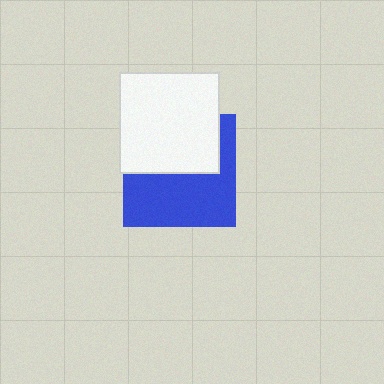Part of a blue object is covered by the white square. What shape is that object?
It is a square.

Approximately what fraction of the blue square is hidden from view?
Roughly 45% of the blue square is hidden behind the white square.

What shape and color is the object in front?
The object in front is a white square.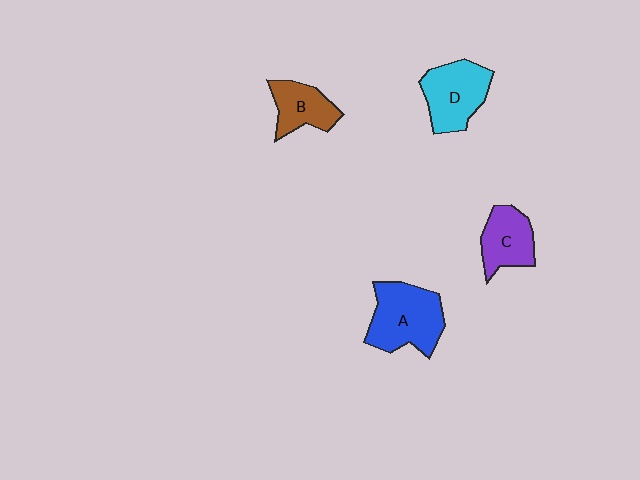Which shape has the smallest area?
Shape B (brown).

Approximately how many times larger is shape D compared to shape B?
Approximately 1.4 times.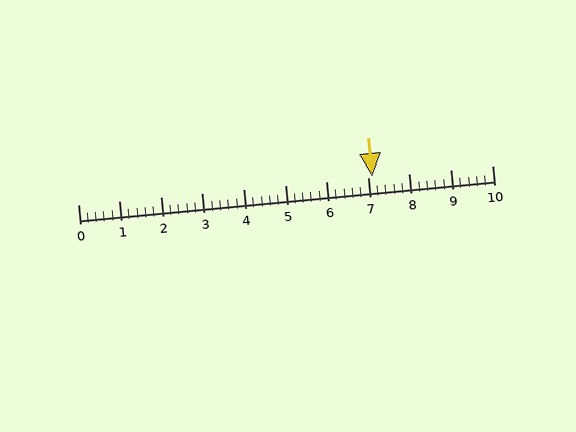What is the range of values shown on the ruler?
The ruler shows values from 0 to 10.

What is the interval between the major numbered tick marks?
The major tick marks are spaced 1 units apart.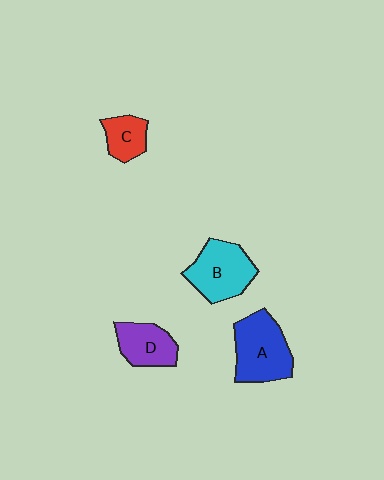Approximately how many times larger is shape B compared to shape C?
Approximately 1.9 times.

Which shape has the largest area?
Shape A (blue).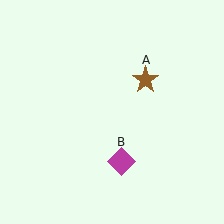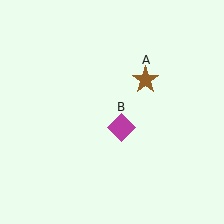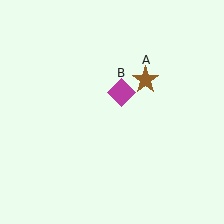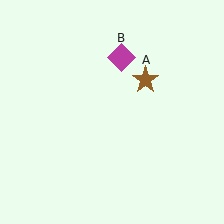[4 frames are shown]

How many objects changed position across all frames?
1 object changed position: magenta diamond (object B).